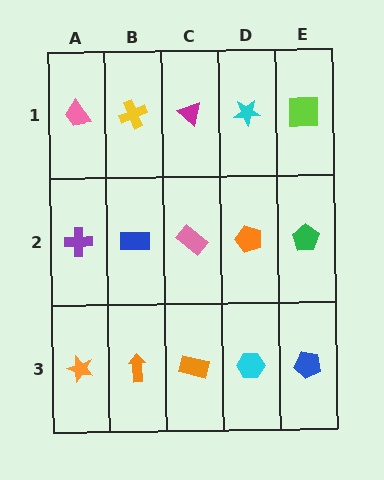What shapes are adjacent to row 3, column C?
A pink rectangle (row 2, column C), an orange arrow (row 3, column B), a cyan hexagon (row 3, column D).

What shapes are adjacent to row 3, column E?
A green pentagon (row 2, column E), a cyan hexagon (row 3, column D).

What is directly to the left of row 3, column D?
An orange rectangle.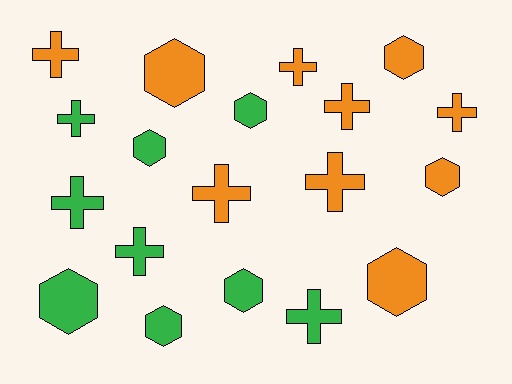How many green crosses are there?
There are 4 green crosses.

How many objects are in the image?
There are 19 objects.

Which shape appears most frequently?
Cross, with 10 objects.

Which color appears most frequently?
Orange, with 10 objects.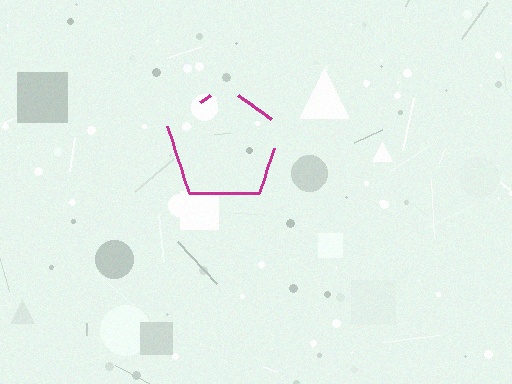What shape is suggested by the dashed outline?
The dashed outline suggests a pentagon.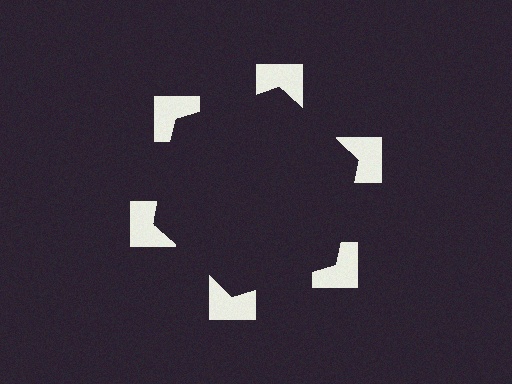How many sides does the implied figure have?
6 sides.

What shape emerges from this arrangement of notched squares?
An illusory hexagon — its edges are inferred from the aligned wedge cuts in the notched squares, not physically drawn.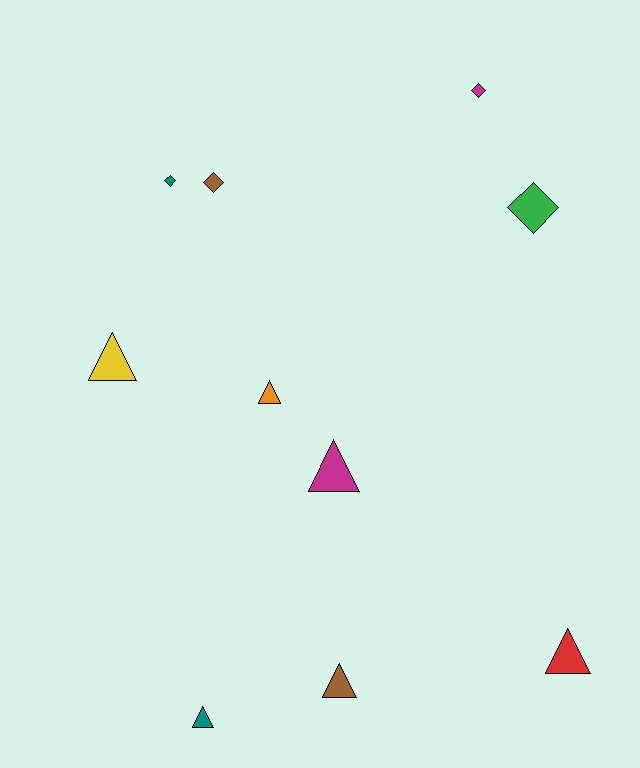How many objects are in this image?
There are 10 objects.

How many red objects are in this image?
There is 1 red object.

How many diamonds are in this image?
There are 4 diamonds.